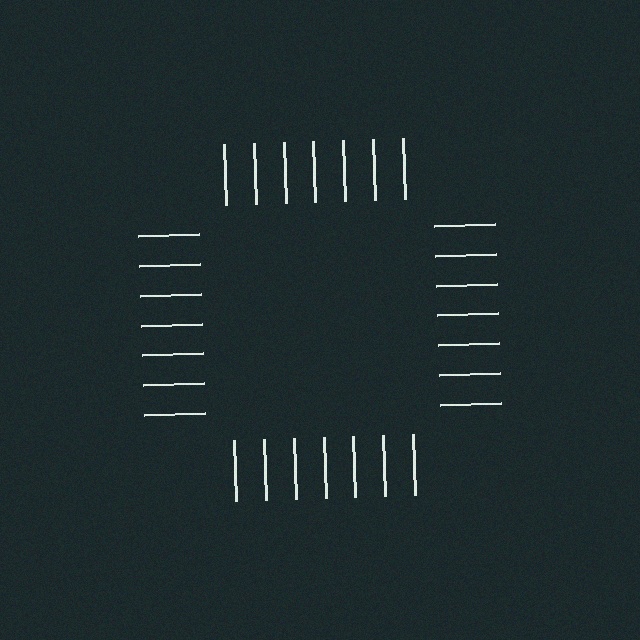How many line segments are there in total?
28 — 7 along each of the 4 edges.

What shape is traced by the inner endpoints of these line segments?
An illusory square — the line segments terminate on its edges but no continuous stroke is drawn.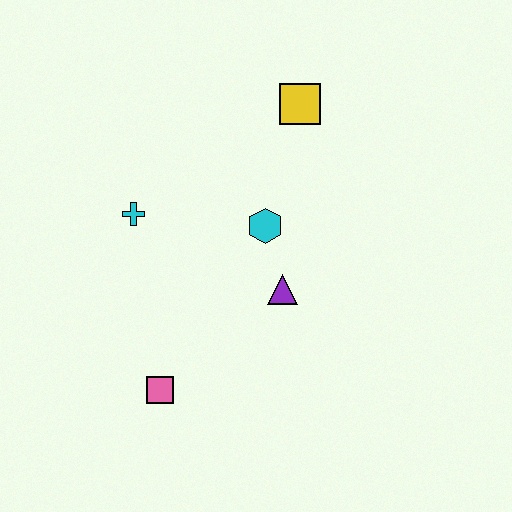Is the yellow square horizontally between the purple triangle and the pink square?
No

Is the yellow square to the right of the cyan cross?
Yes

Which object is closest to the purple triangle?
The cyan hexagon is closest to the purple triangle.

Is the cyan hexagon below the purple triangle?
No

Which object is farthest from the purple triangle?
The yellow square is farthest from the purple triangle.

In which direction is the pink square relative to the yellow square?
The pink square is below the yellow square.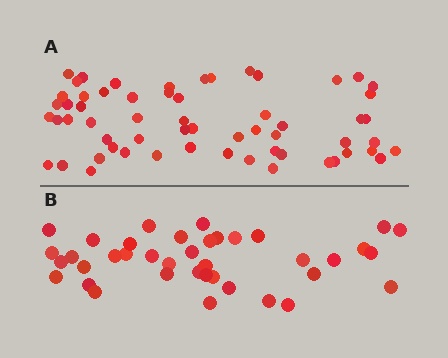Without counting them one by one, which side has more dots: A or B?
Region A (the top region) has more dots.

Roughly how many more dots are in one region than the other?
Region A has approximately 20 more dots than region B.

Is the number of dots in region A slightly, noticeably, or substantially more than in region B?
Region A has substantially more. The ratio is roughly 1.5 to 1.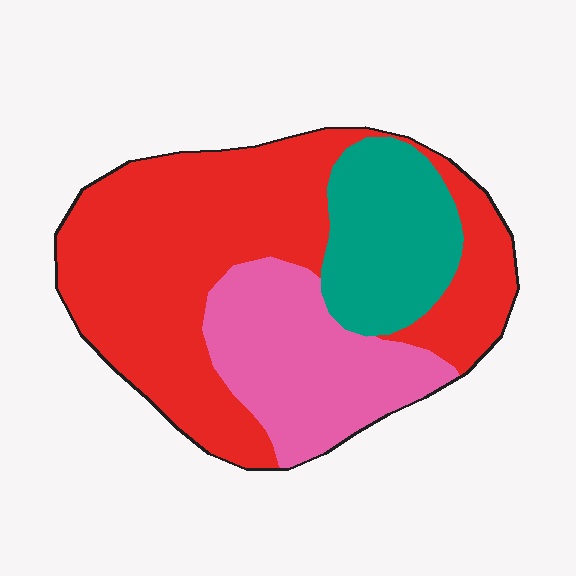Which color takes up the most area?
Red, at roughly 55%.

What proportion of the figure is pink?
Pink covers around 25% of the figure.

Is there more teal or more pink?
Pink.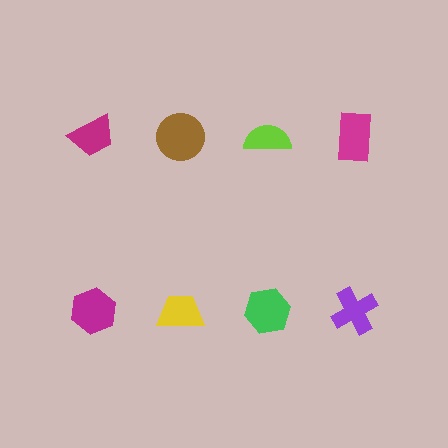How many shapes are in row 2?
4 shapes.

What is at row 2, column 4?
A purple cross.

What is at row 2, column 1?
A magenta hexagon.